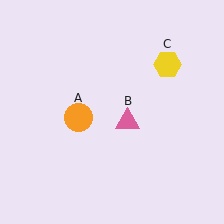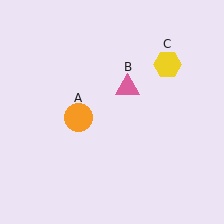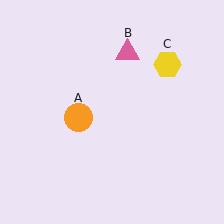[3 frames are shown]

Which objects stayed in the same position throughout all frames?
Orange circle (object A) and yellow hexagon (object C) remained stationary.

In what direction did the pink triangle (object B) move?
The pink triangle (object B) moved up.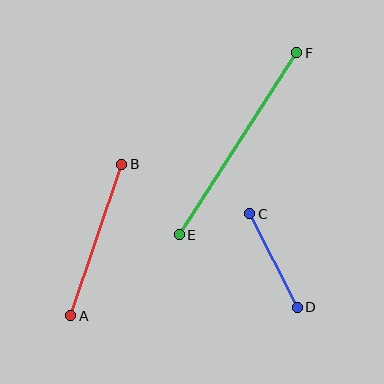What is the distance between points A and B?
The distance is approximately 160 pixels.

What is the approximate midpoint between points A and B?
The midpoint is at approximately (96, 240) pixels.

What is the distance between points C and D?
The distance is approximately 105 pixels.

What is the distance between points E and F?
The distance is approximately 217 pixels.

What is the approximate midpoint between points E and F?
The midpoint is at approximately (238, 144) pixels.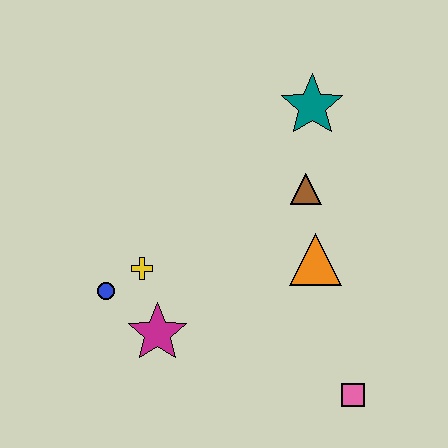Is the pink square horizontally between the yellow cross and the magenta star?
No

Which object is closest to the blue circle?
The yellow cross is closest to the blue circle.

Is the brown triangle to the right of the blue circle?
Yes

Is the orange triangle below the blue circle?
No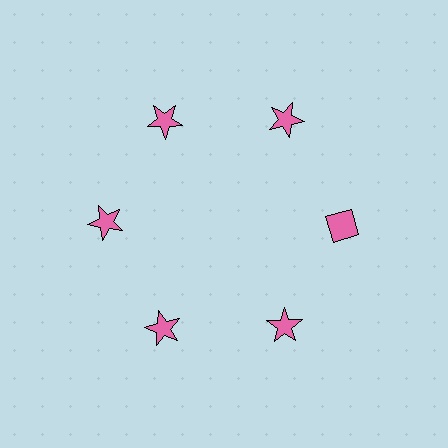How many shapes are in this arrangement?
There are 6 shapes arranged in a ring pattern.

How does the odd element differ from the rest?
It has a different shape: diamond instead of star.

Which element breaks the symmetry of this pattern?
The pink diamond at roughly the 3 o'clock position breaks the symmetry. All other shapes are pink stars.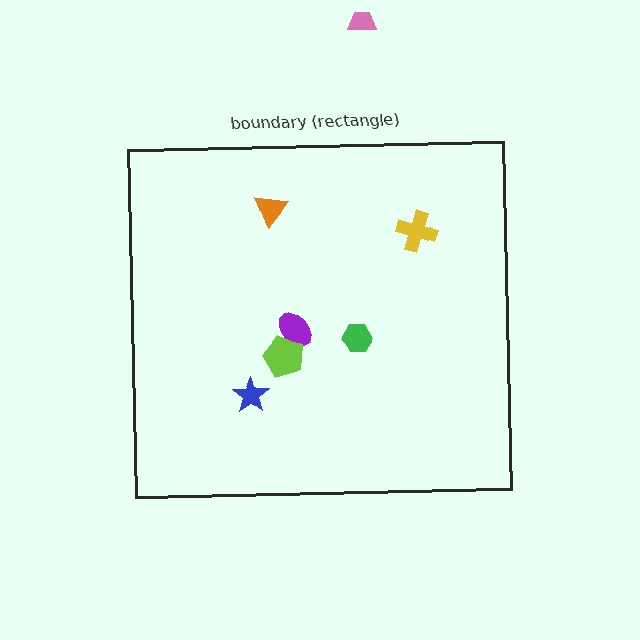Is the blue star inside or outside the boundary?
Inside.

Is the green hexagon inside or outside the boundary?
Inside.